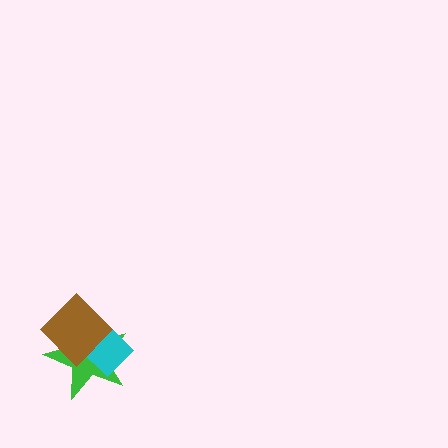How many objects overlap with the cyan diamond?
2 objects overlap with the cyan diamond.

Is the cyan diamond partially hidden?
Yes, it is partially covered by another shape.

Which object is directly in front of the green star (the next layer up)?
The cyan diamond is directly in front of the green star.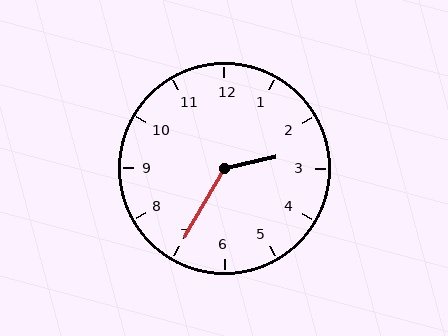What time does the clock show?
2:35.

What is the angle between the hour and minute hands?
Approximately 132 degrees.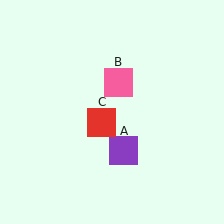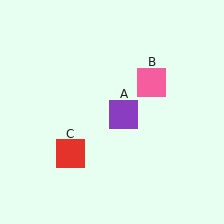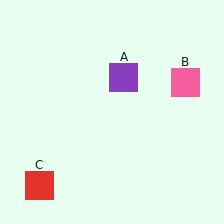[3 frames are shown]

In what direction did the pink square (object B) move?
The pink square (object B) moved right.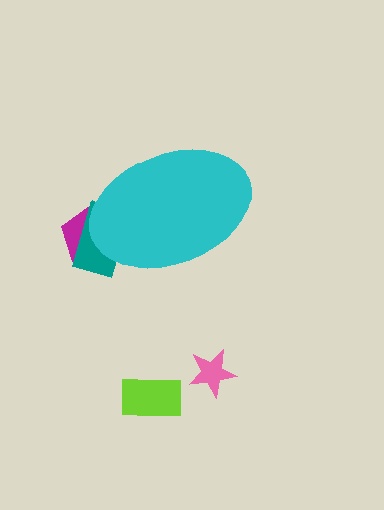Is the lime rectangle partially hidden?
No, the lime rectangle is fully visible.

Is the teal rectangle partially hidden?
Yes, the teal rectangle is partially hidden behind the cyan ellipse.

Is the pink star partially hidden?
No, the pink star is fully visible.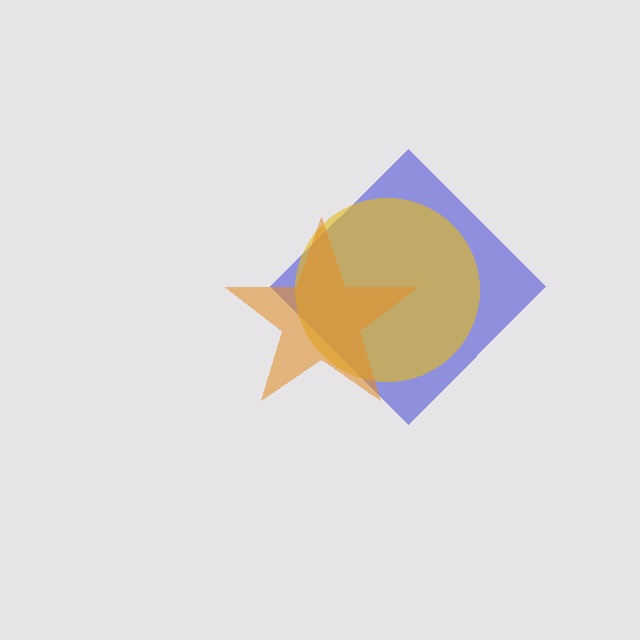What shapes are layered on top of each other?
The layered shapes are: a blue diamond, a yellow circle, an orange star.